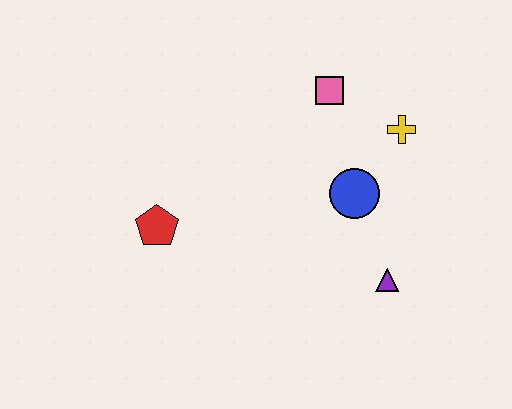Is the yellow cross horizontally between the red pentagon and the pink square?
No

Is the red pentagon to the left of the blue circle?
Yes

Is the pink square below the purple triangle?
No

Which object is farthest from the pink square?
The red pentagon is farthest from the pink square.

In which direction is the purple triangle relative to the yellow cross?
The purple triangle is below the yellow cross.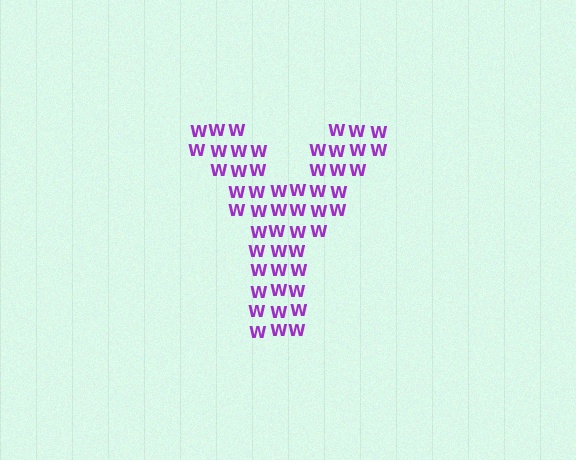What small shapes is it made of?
It is made of small letter W's.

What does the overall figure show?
The overall figure shows the letter Y.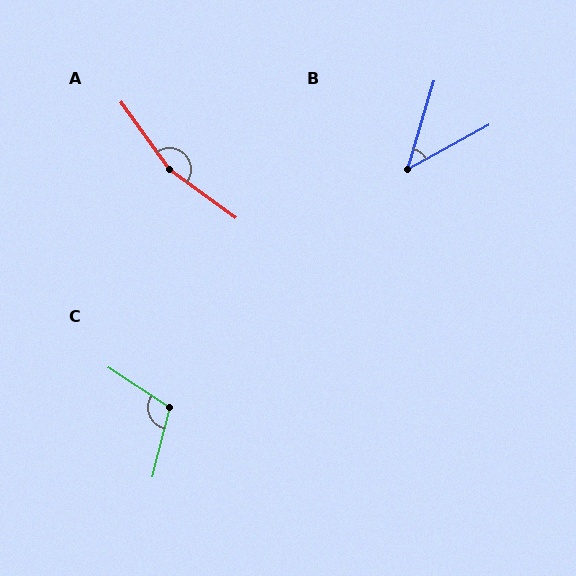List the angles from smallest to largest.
B (45°), C (109°), A (162°).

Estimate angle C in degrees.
Approximately 109 degrees.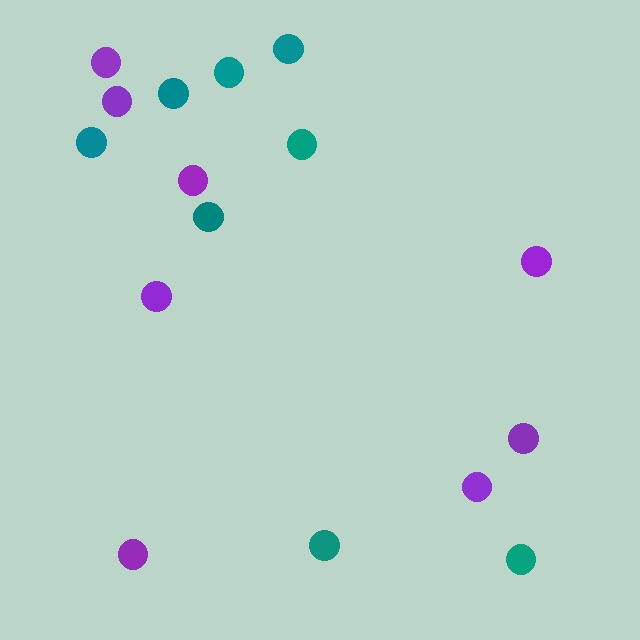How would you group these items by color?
There are 2 groups: one group of purple circles (8) and one group of teal circles (8).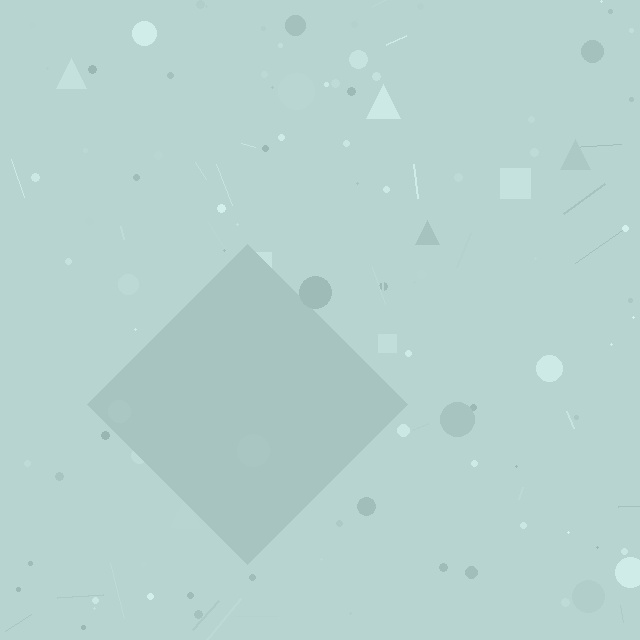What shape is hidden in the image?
A diamond is hidden in the image.